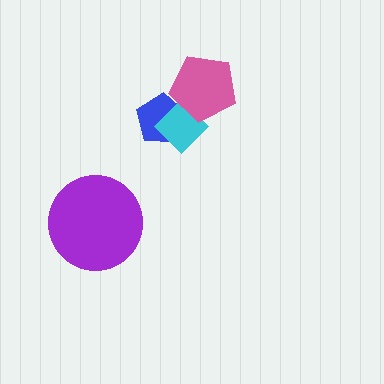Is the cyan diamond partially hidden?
Yes, it is partially covered by another shape.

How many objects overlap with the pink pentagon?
2 objects overlap with the pink pentagon.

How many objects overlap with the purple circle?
0 objects overlap with the purple circle.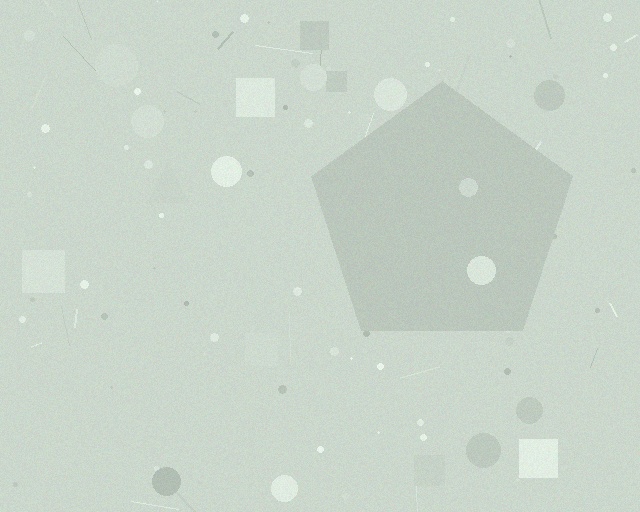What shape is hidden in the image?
A pentagon is hidden in the image.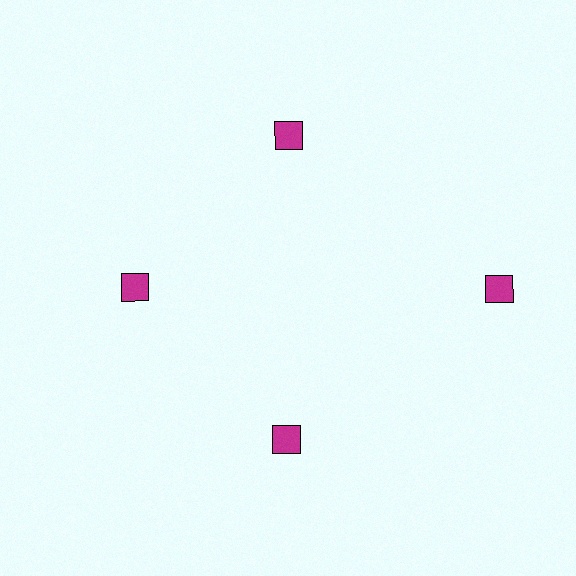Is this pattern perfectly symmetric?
No. The 4 magenta squares are arranged in a ring, but one element near the 3 o'clock position is pushed outward from the center, breaking the 4-fold rotational symmetry.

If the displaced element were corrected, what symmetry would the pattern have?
It would have 4-fold rotational symmetry — the pattern would map onto itself every 90 degrees.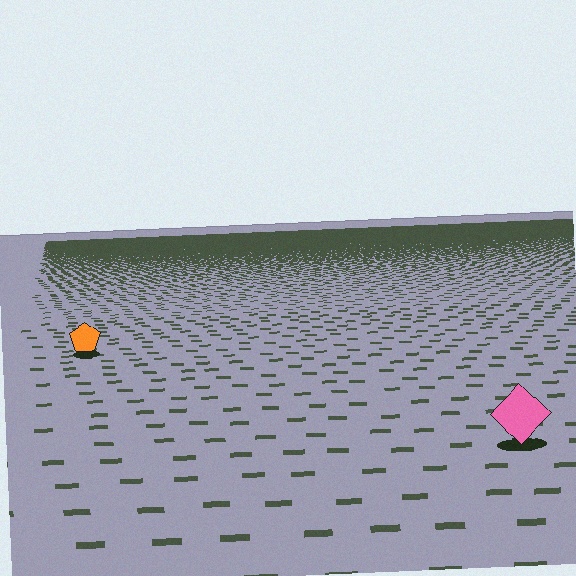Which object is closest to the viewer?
The pink diamond is closest. The texture marks near it are larger and more spread out.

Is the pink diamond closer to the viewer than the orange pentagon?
Yes. The pink diamond is closer — you can tell from the texture gradient: the ground texture is coarser near it.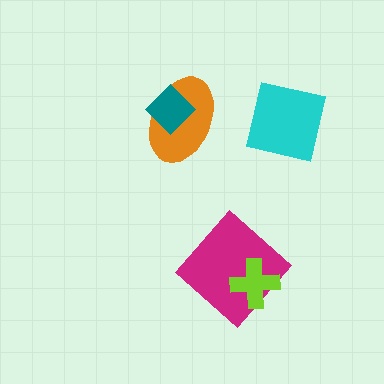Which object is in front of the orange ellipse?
The teal diamond is in front of the orange ellipse.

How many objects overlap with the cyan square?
0 objects overlap with the cyan square.